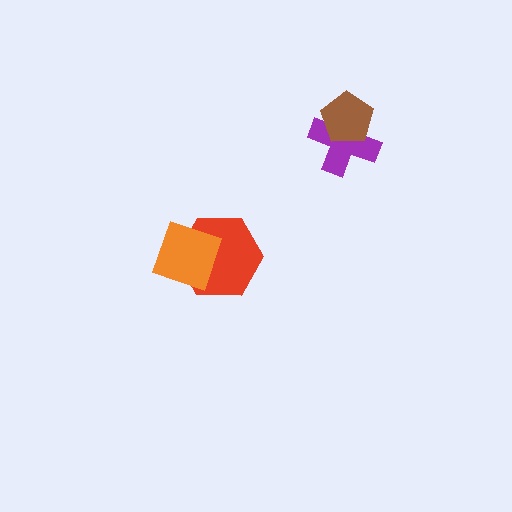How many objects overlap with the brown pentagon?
1 object overlaps with the brown pentagon.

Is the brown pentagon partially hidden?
No, no other shape covers it.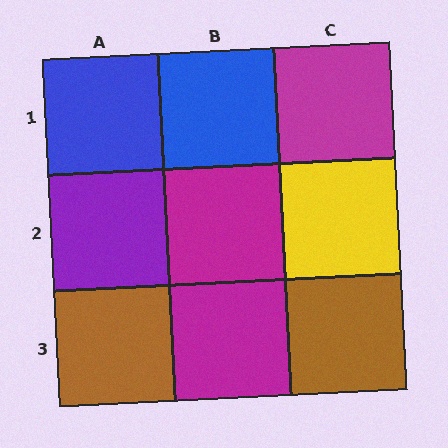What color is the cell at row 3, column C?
Brown.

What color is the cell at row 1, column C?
Magenta.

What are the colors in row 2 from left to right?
Purple, magenta, yellow.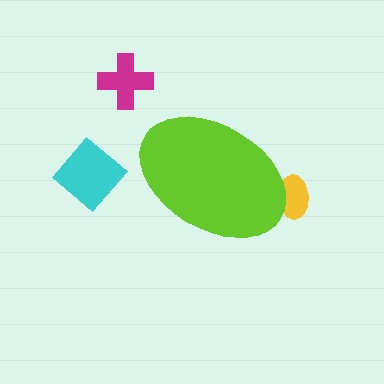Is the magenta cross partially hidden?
No, the magenta cross is fully visible.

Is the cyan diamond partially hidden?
No, the cyan diamond is fully visible.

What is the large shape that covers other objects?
A lime ellipse.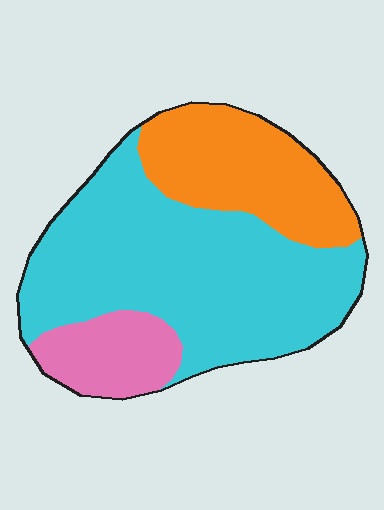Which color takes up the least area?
Pink, at roughly 15%.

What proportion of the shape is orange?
Orange covers roughly 25% of the shape.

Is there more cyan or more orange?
Cyan.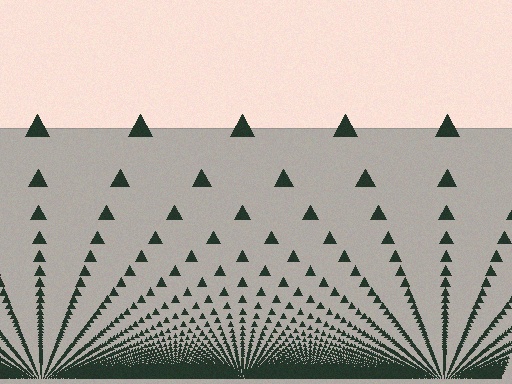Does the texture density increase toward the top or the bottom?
Density increases toward the bottom.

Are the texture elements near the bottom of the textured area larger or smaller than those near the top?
Smaller. The gradient is inverted — elements near the bottom are smaller and denser.